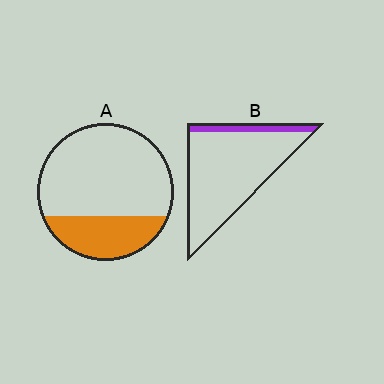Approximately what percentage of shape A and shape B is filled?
A is approximately 30% and B is approximately 15%.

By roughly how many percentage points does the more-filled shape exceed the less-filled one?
By roughly 15 percentage points (A over B).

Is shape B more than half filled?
No.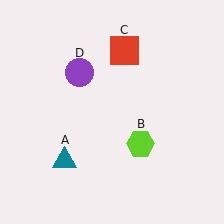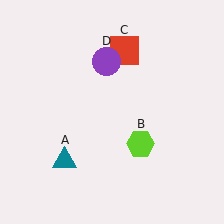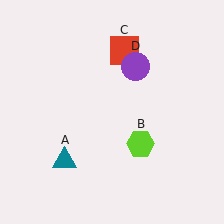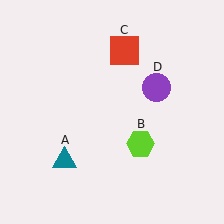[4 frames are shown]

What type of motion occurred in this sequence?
The purple circle (object D) rotated clockwise around the center of the scene.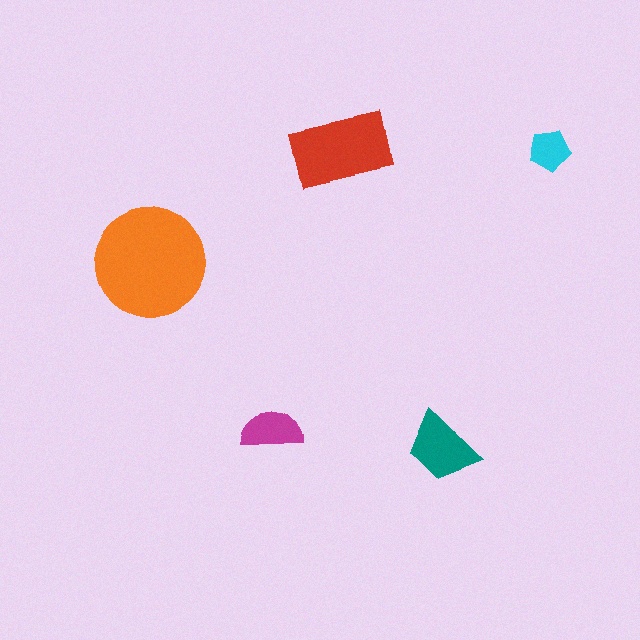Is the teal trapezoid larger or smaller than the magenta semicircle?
Larger.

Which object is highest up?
The red rectangle is topmost.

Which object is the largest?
The orange circle.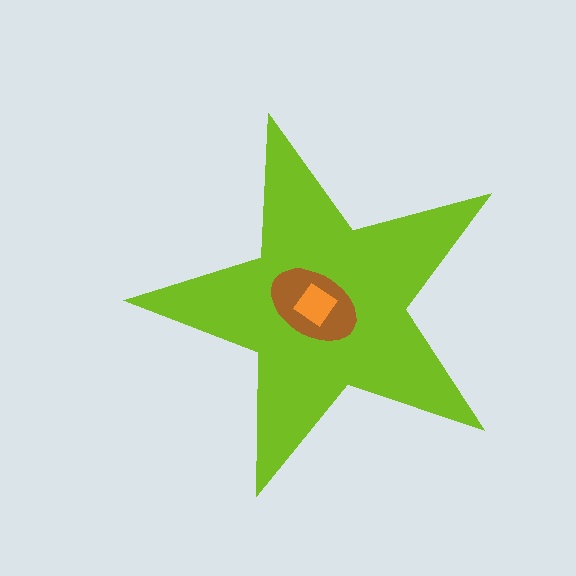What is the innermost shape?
The orange diamond.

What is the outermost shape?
The lime star.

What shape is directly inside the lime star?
The brown ellipse.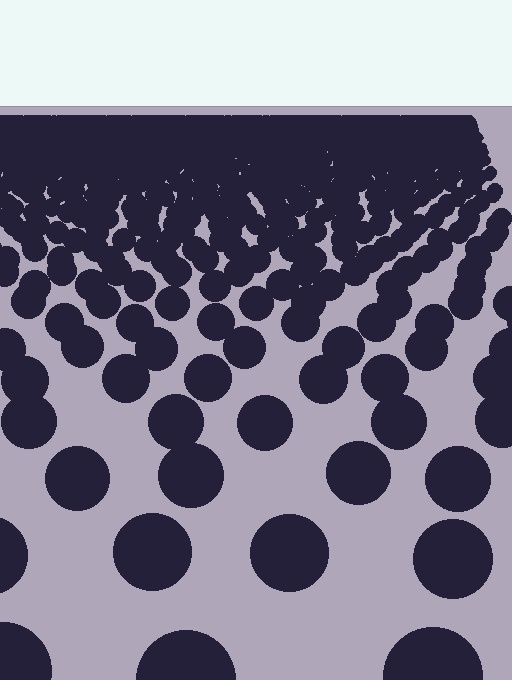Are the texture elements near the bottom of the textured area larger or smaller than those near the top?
Larger. Near the bottom, elements are closer to the viewer and appear at a bigger on-screen size.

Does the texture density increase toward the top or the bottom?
Density increases toward the top.